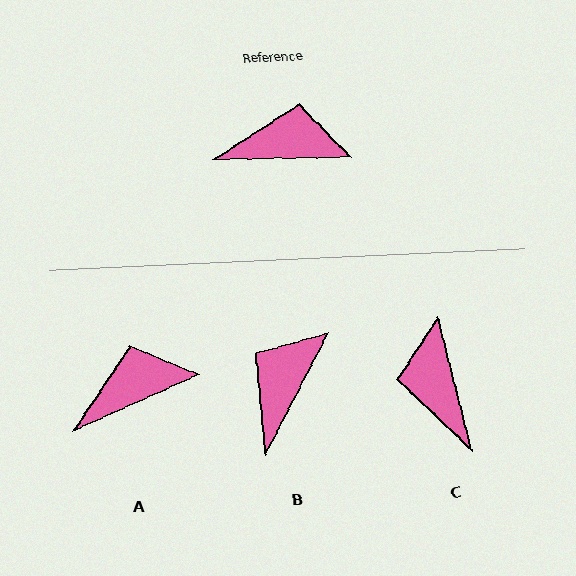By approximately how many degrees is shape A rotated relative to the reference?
Approximately 23 degrees counter-clockwise.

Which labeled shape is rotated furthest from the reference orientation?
C, about 103 degrees away.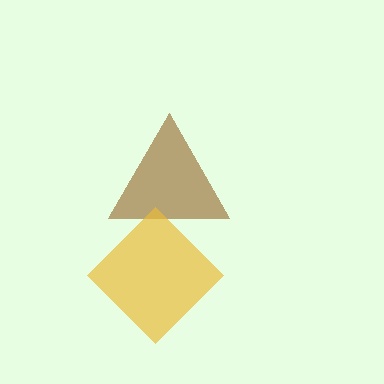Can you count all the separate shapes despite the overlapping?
Yes, there are 2 separate shapes.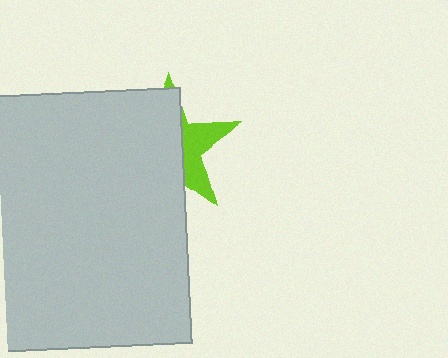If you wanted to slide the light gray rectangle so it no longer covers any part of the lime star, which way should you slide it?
Slide it left — that is the most direct way to separate the two shapes.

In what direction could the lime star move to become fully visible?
The lime star could move right. That would shift it out from behind the light gray rectangle entirely.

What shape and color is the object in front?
The object in front is a light gray rectangle.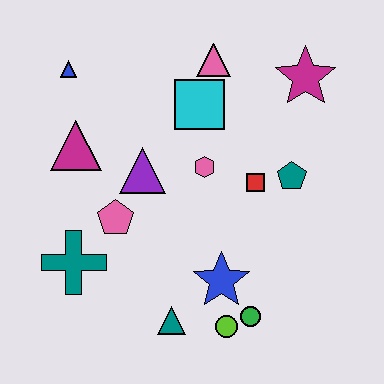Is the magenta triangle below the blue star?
No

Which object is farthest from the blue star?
The blue triangle is farthest from the blue star.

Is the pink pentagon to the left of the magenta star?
Yes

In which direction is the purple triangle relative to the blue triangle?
The purple triangle is below the blue triangle.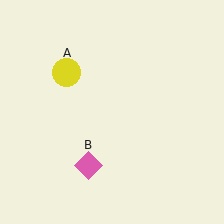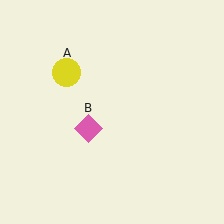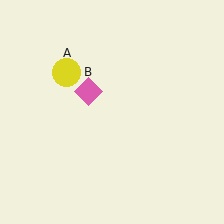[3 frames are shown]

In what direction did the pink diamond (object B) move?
The pink diamond (object B) moved up.